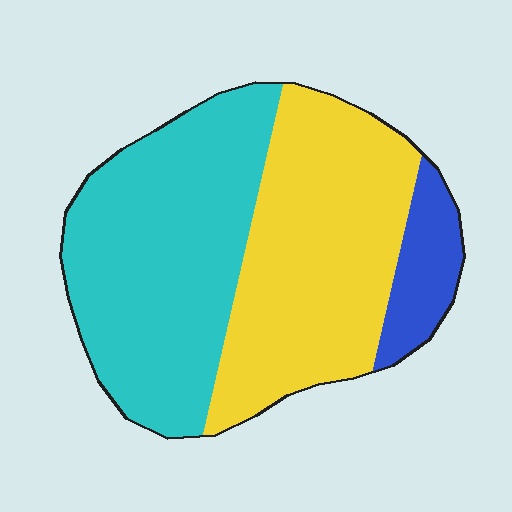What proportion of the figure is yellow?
Yellow covers 43% of the figure.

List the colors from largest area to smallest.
From largest to smallest: cyan, yellow, blue.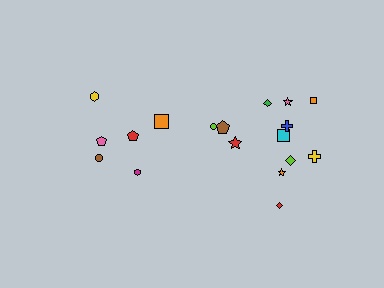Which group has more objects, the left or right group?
The right group.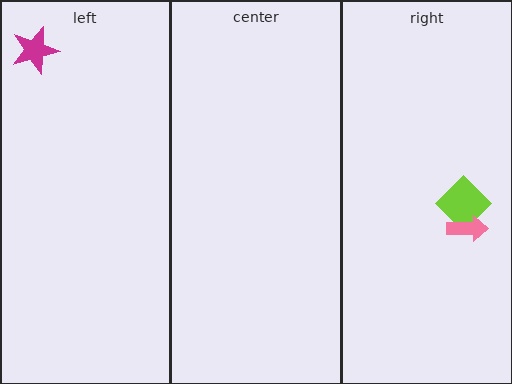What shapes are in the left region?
The magenta star.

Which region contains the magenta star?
The left region.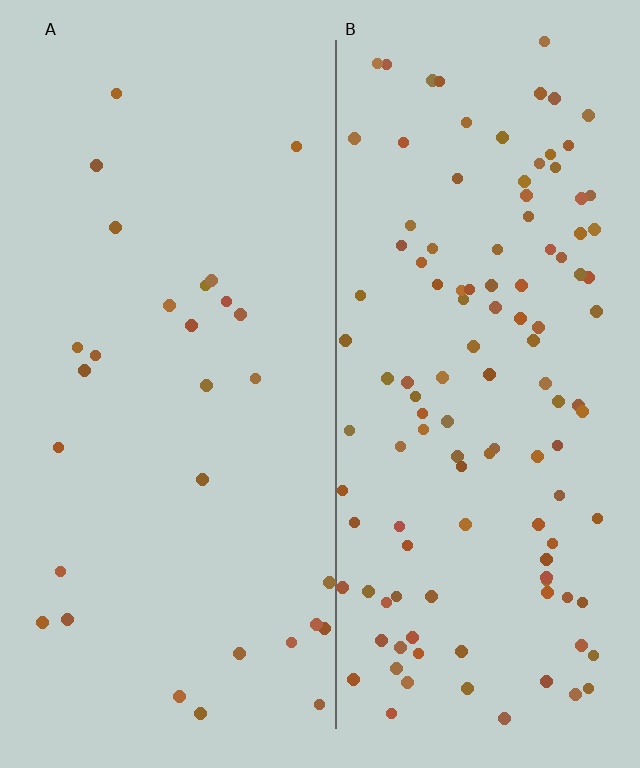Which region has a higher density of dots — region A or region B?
B (the right).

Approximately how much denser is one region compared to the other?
Approximately 4.1× — region B over region A.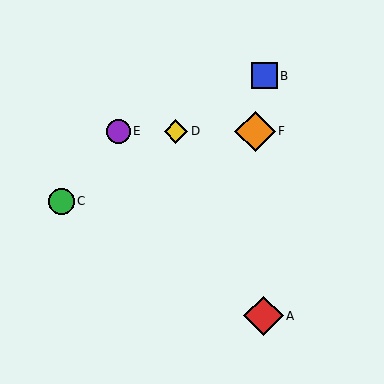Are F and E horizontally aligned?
Yes, both are at y≈131.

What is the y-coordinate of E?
Object E is at y≈131.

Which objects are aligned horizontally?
Objects D, E, F are aligned horizontally.